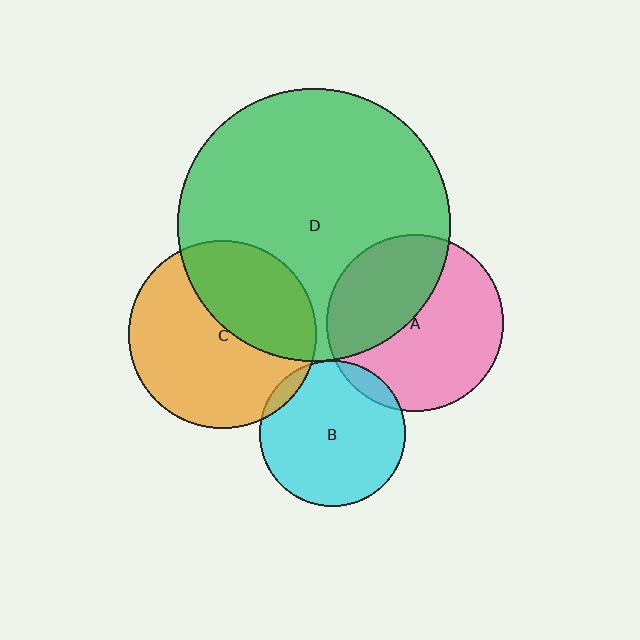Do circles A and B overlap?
Yes.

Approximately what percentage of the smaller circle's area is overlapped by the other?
Approximately 10%.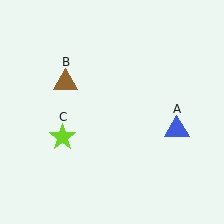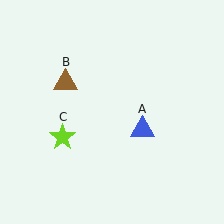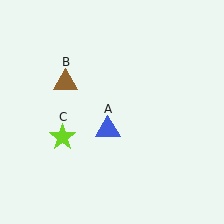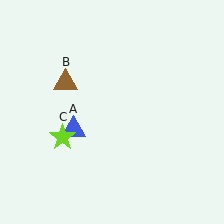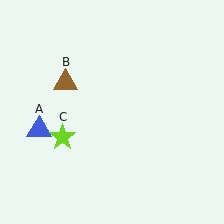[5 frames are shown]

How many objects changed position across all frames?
1 object changed position: blue triangle (object A).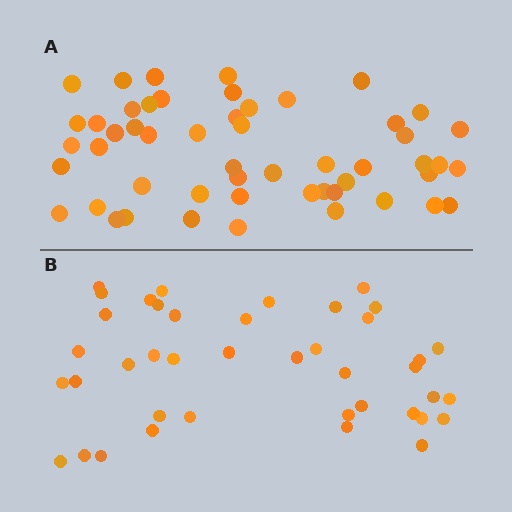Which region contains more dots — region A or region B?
Region A (the top region) has more dots.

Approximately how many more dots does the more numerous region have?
Region A has roughly 12 or so more dots than region B.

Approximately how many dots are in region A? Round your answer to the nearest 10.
About 50 dots. (The exact count is 52, which rounds to 50.)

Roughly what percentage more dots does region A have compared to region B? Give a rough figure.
About 25% more.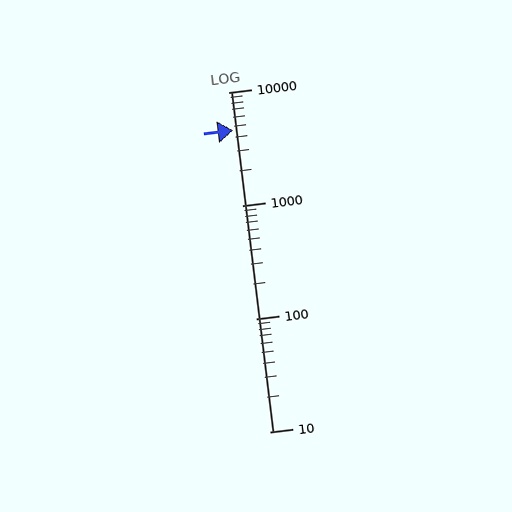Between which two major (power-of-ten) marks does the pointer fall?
The pointer is between 1000 and 10000.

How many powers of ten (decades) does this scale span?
The scale spans 3 decades, from 10 to 10000.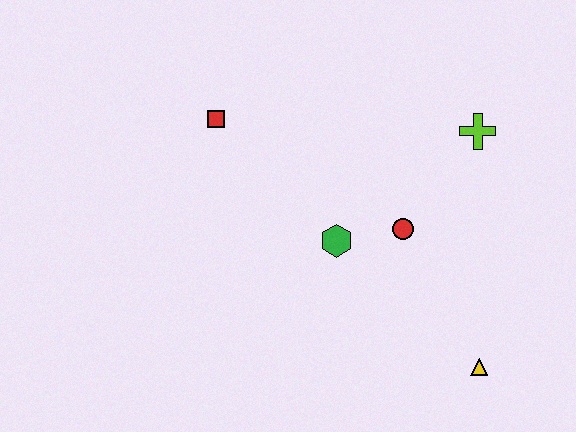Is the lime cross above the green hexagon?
Yes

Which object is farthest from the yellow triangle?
The red square is farthest from the yellow triangle.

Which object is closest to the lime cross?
The red circle is closest to the lime cross.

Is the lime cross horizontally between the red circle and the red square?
No